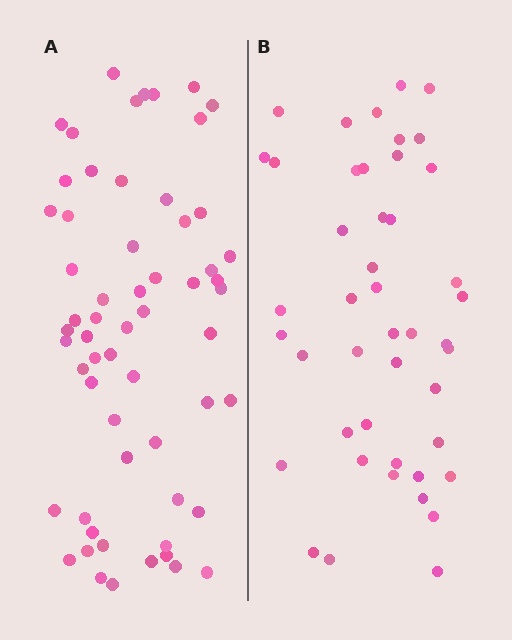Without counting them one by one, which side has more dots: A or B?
Region A (the left region) has more dots.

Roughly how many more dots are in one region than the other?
Region A has approximately 15 more dots than region B.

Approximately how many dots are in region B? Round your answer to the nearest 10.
About 40 dots. (The exact count is 45, which rounds to 40.)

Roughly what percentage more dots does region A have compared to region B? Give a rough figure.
About 35% more.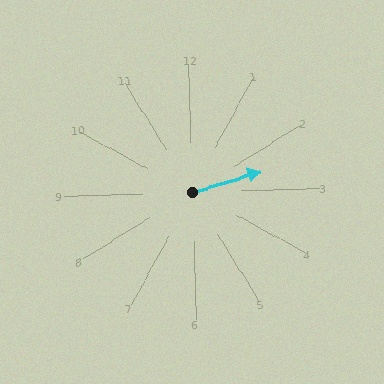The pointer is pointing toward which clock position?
Roughly 3 o'clock.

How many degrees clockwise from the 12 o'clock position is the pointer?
Approximately 75 degrees.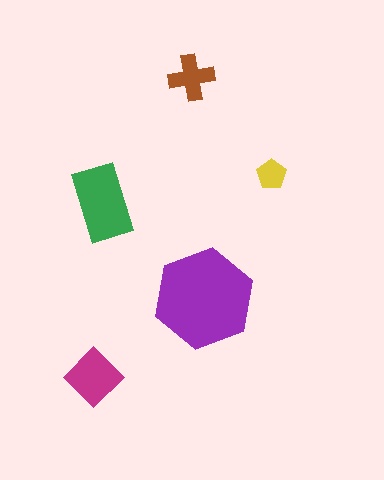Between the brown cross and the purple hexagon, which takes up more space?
The purple hexagon.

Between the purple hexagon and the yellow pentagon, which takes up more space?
The purple hexagon.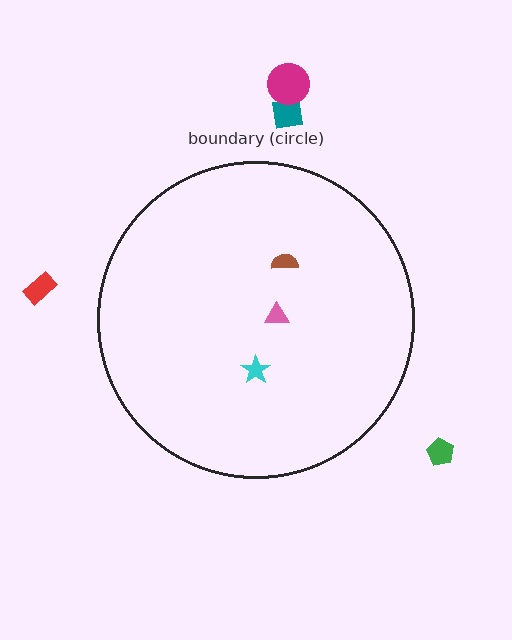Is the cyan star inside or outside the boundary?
Inside.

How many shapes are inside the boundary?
3 inside, 4 outside.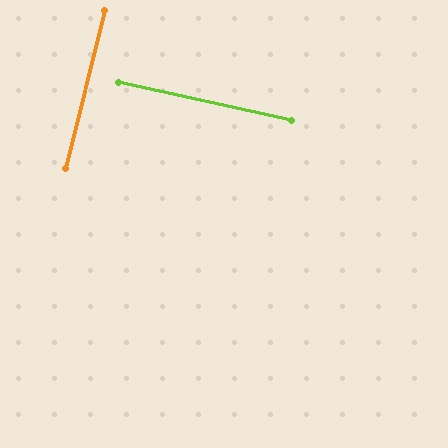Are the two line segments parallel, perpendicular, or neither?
Perpendicular — they meet at approximately 88°.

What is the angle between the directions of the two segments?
Approximately 88 degrees.